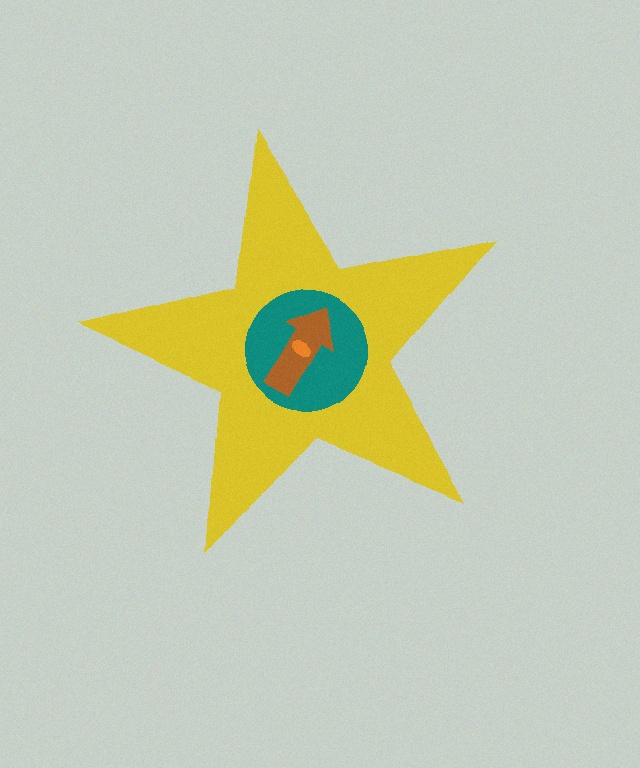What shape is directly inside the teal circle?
The brown arrow.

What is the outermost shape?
The yellow star.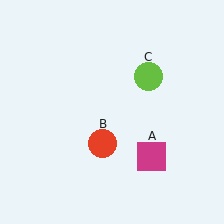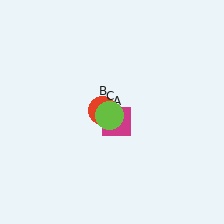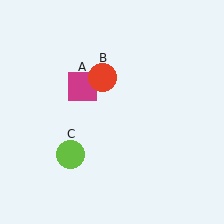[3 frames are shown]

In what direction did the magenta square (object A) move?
The magenta square (object A) moved up and to the left.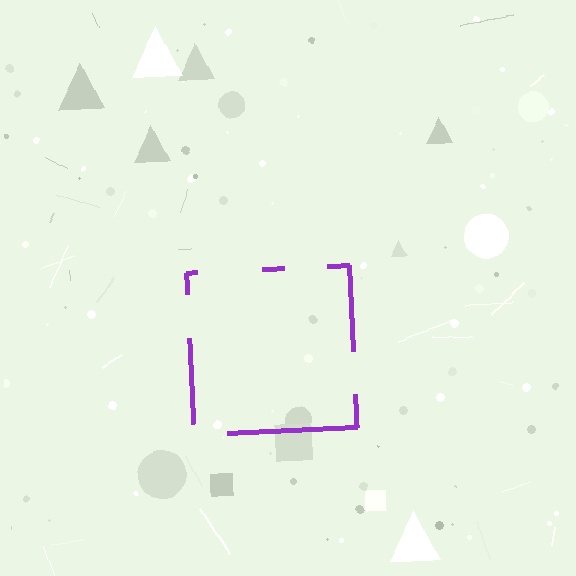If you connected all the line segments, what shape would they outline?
They would outline a square.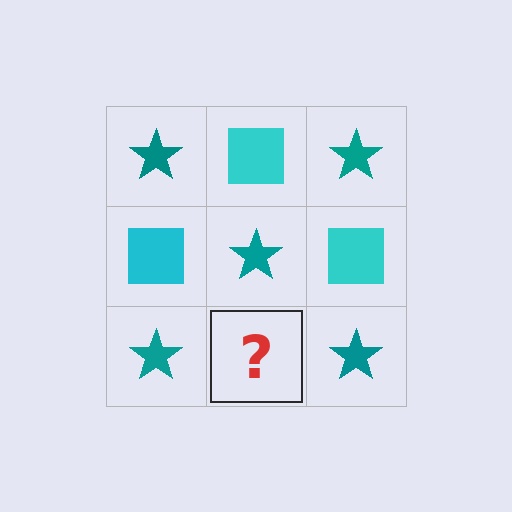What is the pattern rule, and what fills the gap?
The rule is that it alternates teal star and cyan square in a checkerboard pattern. The gap should be filled with a cyan square.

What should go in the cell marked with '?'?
The missing cell should contain a cyan square.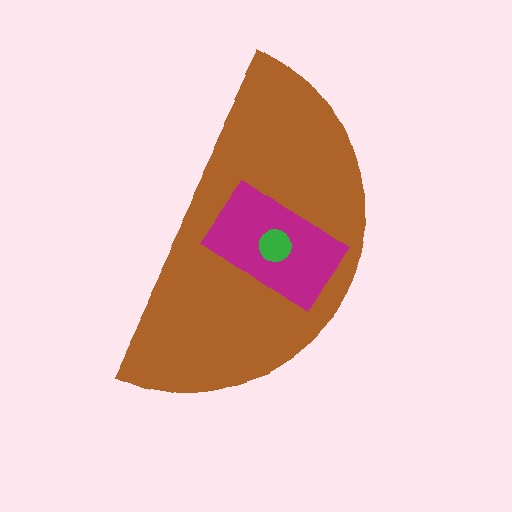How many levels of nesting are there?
3.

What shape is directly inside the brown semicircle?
The magenta rectangle.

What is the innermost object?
The green circle.